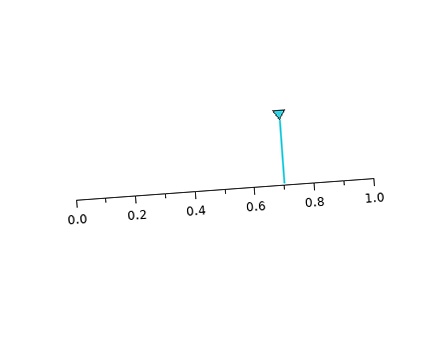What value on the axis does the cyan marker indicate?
The marker indicates approximately 0.7.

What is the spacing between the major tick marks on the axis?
The major ticks are spaced 0.2 apart.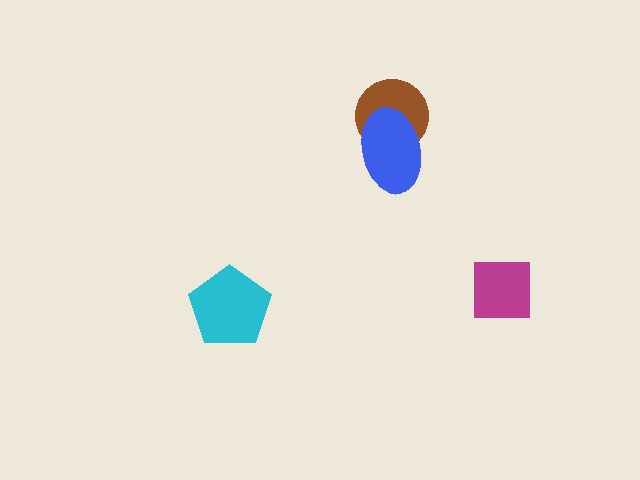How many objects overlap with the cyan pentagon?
0 objects overlap with the cyan pentagon.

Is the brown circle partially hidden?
Yes, it is partially covered by another shape.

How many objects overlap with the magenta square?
0 objects overlap with the magenta square.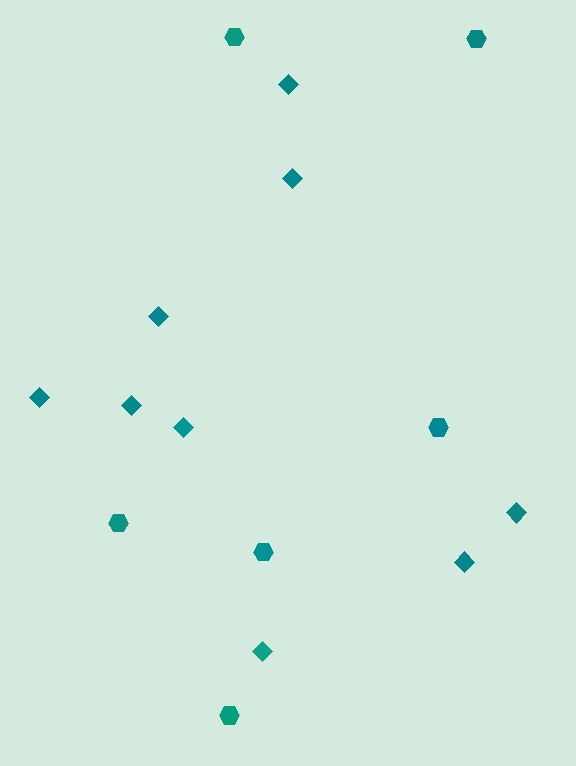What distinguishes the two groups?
There are 2 groups: one group of hexagons (6) and one group of diamonds (9).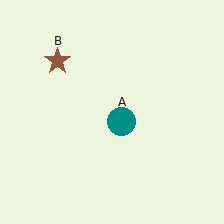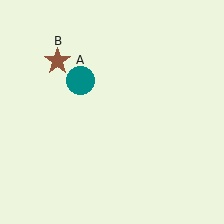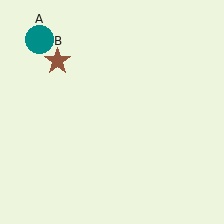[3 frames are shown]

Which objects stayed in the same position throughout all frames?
Brown star (object B) remained stationary.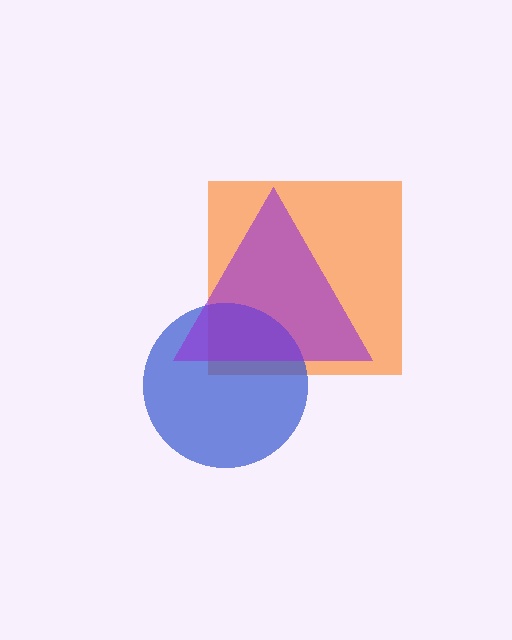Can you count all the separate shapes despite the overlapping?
Yes, there are 3 separate shapes.